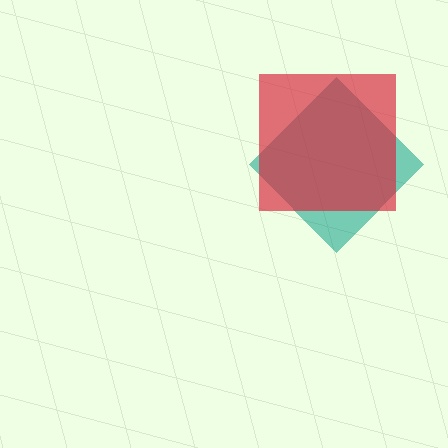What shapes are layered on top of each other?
The layered shapes are: a teal diamond, a red square.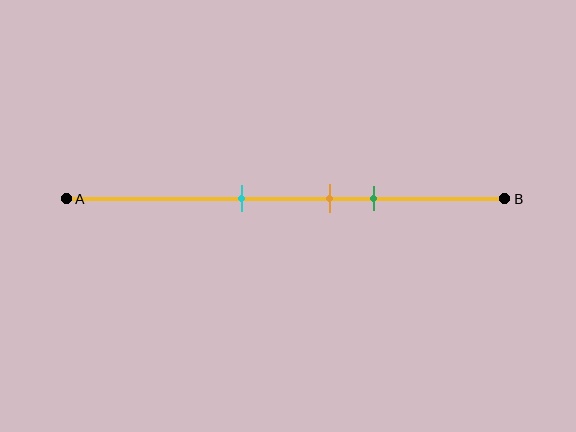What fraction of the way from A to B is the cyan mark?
The cyan mark is approximately 40% (0.4) of the way from A to B.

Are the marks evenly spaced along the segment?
Yes, the marks are approximately evenly spaced.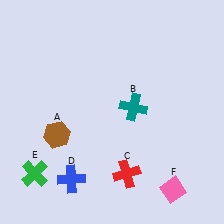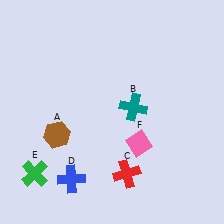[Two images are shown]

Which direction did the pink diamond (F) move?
The pink diamond (F) moved up.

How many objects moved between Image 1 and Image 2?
1 object moved between the two images.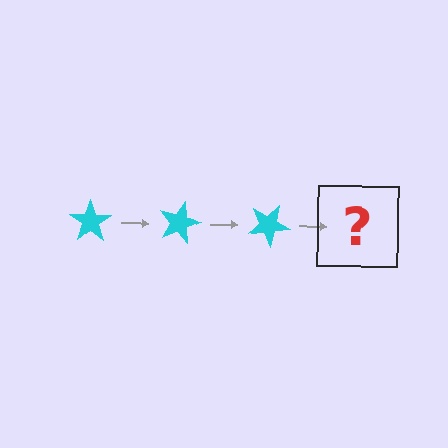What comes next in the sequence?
The next element should be a cyan star rotated 45 degrees.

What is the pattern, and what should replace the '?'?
The pattern is that the star rotates 15 degrees each step. The '?' should be a cyan star rotated 45 degrees.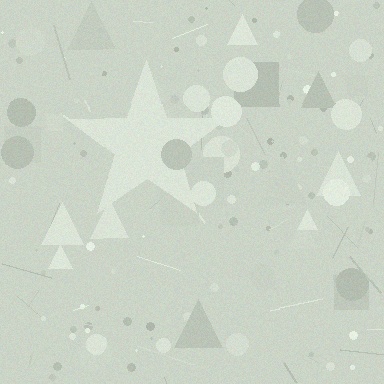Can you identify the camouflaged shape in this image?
The camouflaged shape is a star.